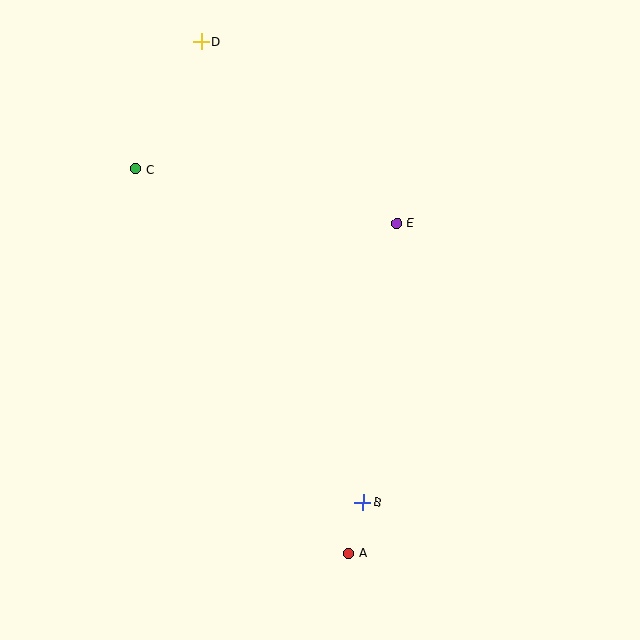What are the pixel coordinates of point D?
Point D is at (201, 42).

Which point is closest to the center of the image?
Point E at (397, 223) is closest to the center.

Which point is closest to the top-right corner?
Point E is closest to the top-right corner.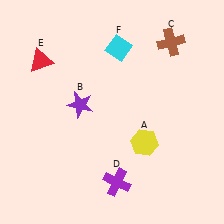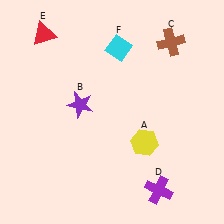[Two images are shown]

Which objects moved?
The objects that moved are: the purple cross (D), the red triangle (E).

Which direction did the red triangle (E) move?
The red triangle (E) moved up.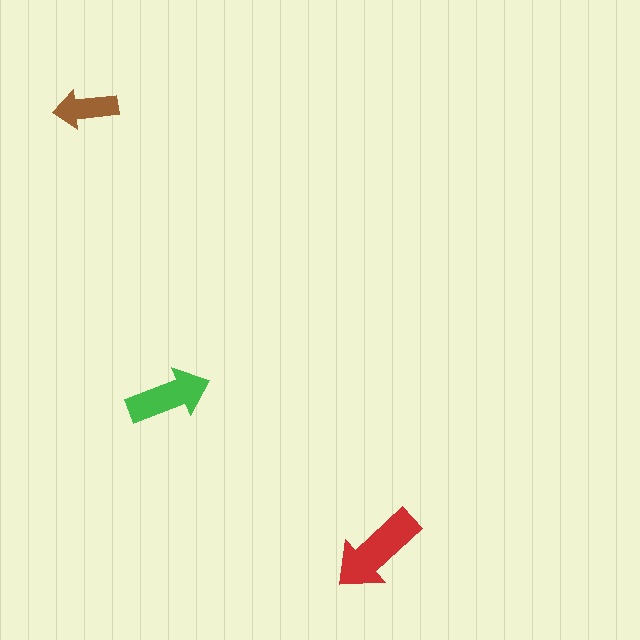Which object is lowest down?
The red arrow is bottommost.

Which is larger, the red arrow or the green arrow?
The red one.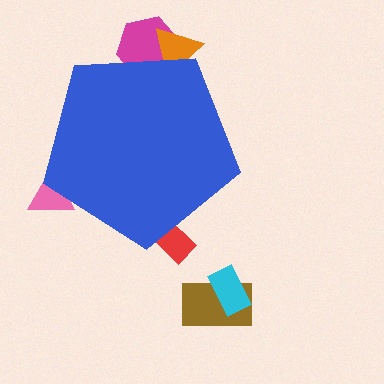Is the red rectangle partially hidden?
Yes, the red rectangle is partially hidden behind the blue pentagon.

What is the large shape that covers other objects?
A blue pentagon.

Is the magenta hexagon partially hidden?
Yes, the magenta hexagon is partially hidden behind the blue pentagon.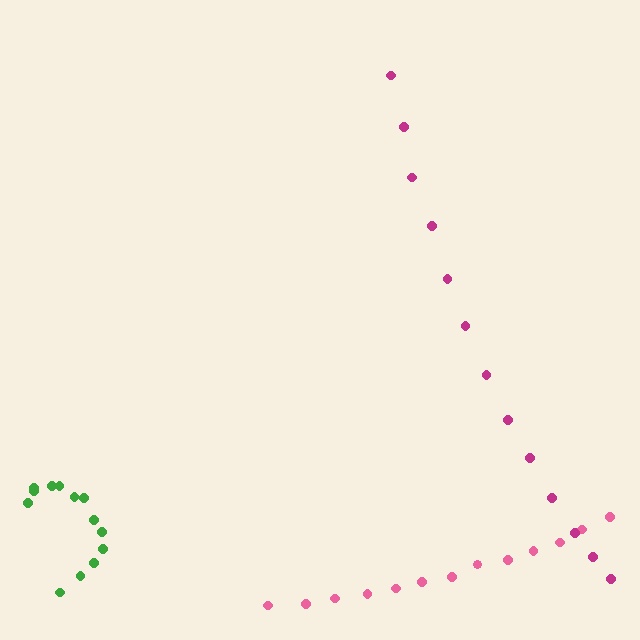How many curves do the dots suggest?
There are 3 distinct paths.